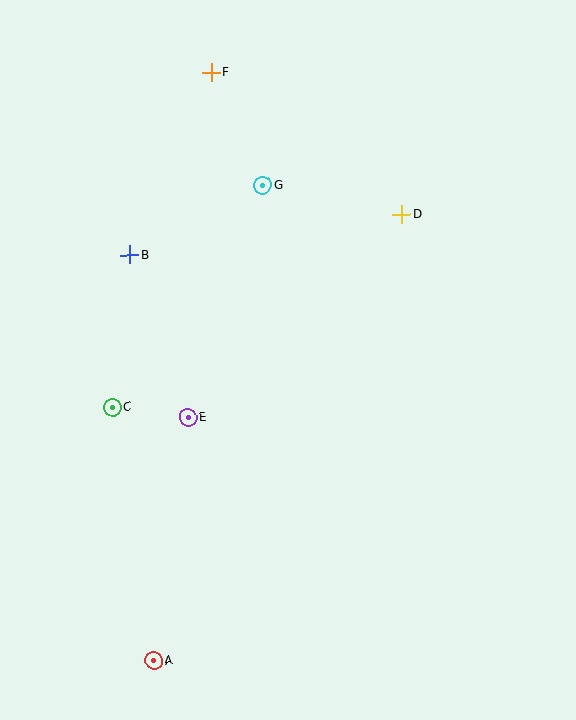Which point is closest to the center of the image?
Point E at (188, 418) is closest to the center.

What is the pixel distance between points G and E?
The distance between G and E is 244 pixels.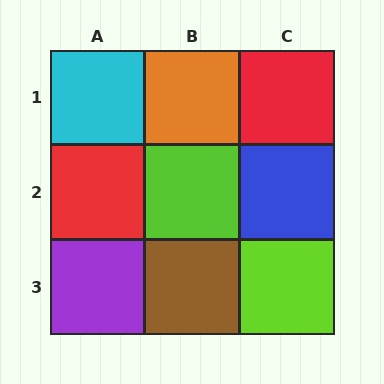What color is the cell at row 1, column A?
Cyan.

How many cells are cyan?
1 cell is cyan.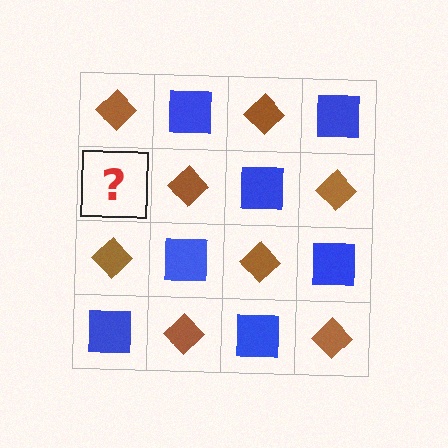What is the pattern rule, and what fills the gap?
The rule is that it alternates brown diamond and blue square in a checkerboard pattern. The gap should be filled with a blue square.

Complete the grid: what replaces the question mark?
The question mark should be replaced with a blue square.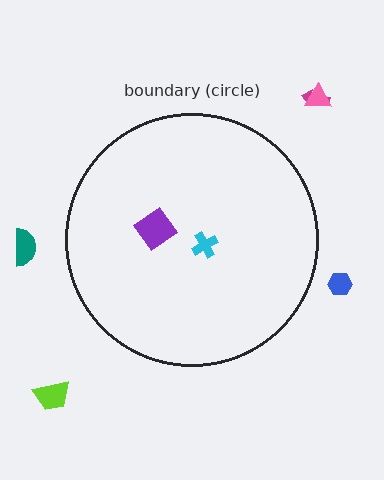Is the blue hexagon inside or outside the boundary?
Outside.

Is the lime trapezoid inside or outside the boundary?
Outside.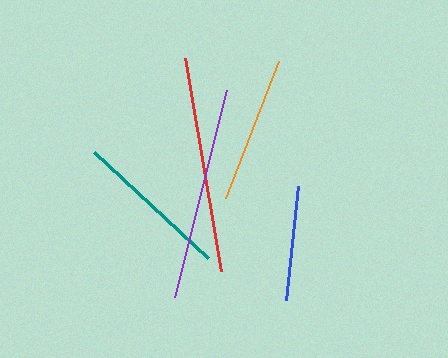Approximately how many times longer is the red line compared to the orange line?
The red line is approximately 1.5 times the length of the orange line.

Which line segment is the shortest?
The blue line is the shortest at approximately 115 pixels.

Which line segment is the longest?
The red line is the longest at approximately 216 pixels.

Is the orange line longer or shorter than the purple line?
The purple line is longer than the orange line.